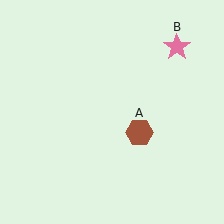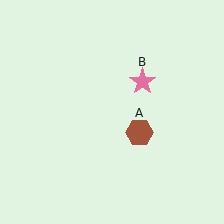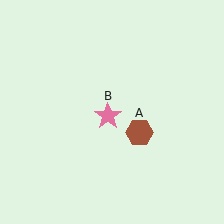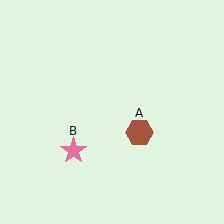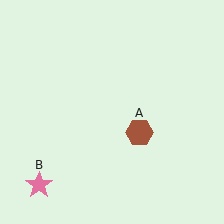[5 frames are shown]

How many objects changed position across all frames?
1 object changed position: pink star (object B).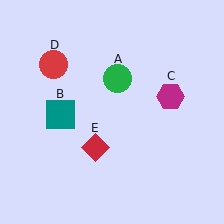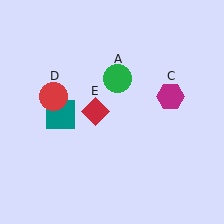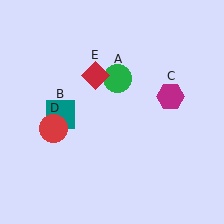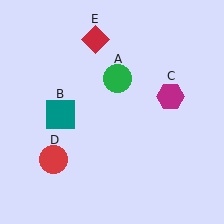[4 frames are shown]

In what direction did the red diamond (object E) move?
The red diamond (object E) moved up.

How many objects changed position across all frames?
2 objects changed position: red circle (object D), red diamond (object E).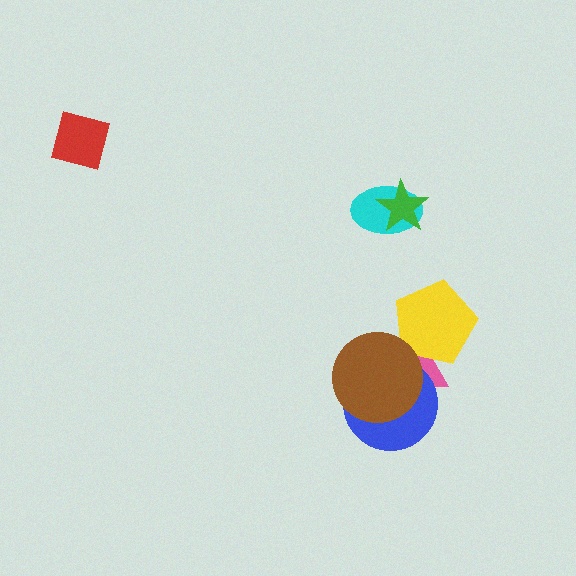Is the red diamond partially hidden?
No, no other shape covers it.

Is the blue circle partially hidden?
Yes, it is partially covered by another shape.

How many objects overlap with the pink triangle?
3 objects overlap with the pink triangle.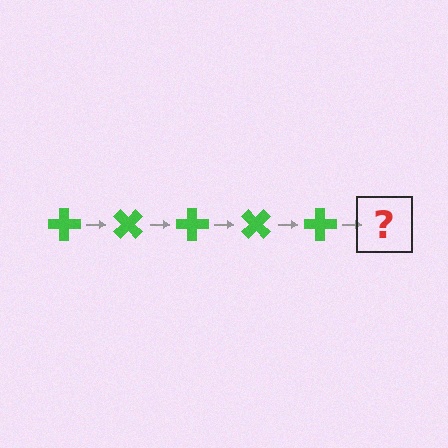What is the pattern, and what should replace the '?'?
The pattern is that the cross rotates 45 degrees each step. The '?' should be a green cross rotated 225 degrees.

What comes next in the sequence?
The next element should be a green cross rotated 225 degrees.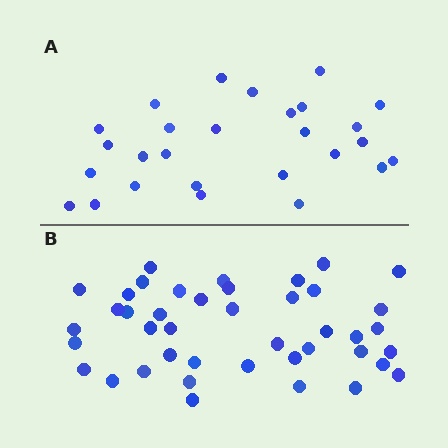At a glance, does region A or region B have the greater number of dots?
Region B (the bottom region) has more dots.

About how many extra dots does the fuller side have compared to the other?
Region B has approximately 15 more dots than region A.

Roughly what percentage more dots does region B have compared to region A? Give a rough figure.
About 55% more.